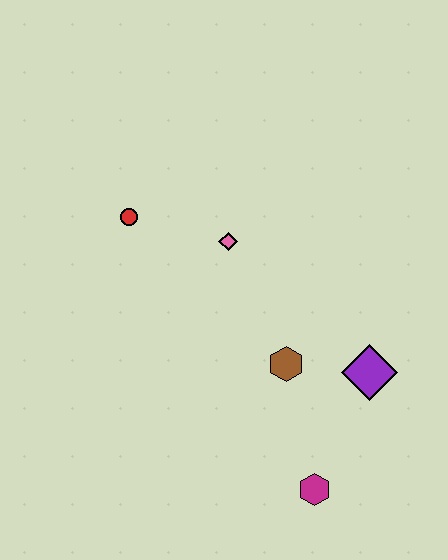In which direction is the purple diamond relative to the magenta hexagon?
The purple diamond is above the magenta hexagon.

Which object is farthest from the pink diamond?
The magenta hexagon is farthest from the pink diamond.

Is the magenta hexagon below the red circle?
Yes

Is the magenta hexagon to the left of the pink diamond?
No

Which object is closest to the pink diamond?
The red circle is closest to the pink diamond.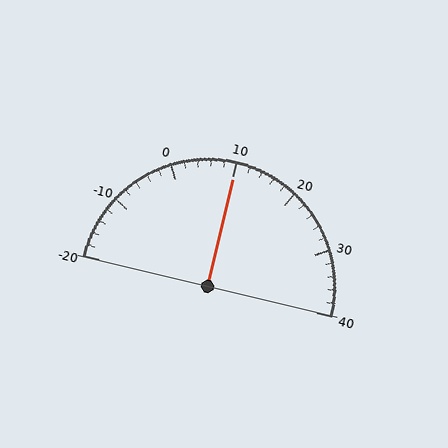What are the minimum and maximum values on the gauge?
The gauge ranges from -20 to 40.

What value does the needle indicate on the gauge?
The needle indicates approximately 10.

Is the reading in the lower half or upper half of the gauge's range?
The reading is in the upper half of the range (-20 to 40).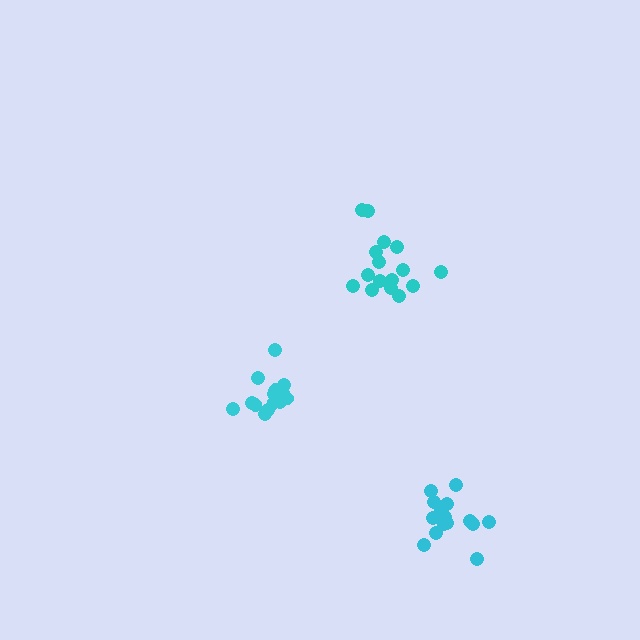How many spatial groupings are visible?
There are 3 spatial groupings.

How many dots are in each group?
Group 1: 17 dots, Group 2: 17 dots, Group 3: 16 dots (50 total).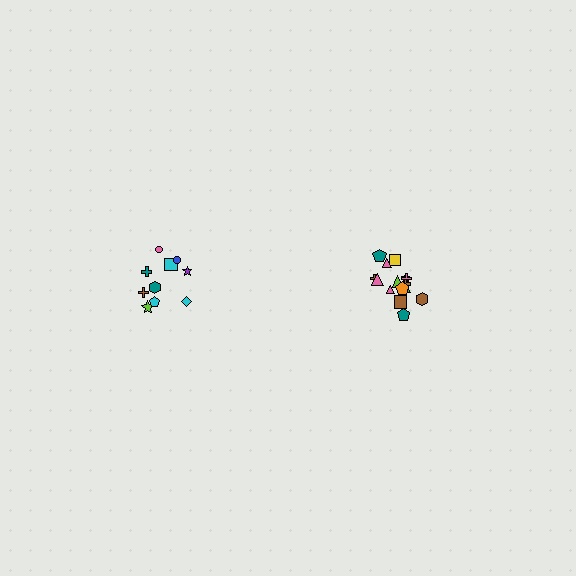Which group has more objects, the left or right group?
The right group.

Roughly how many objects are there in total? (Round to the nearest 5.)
Roughly 25 objects in total.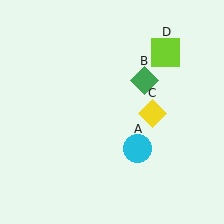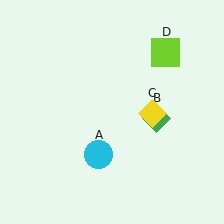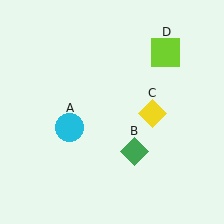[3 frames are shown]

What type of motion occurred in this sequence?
The cyan circle (object A), green diamond (object B) rotated clockwise around the center of the scene.